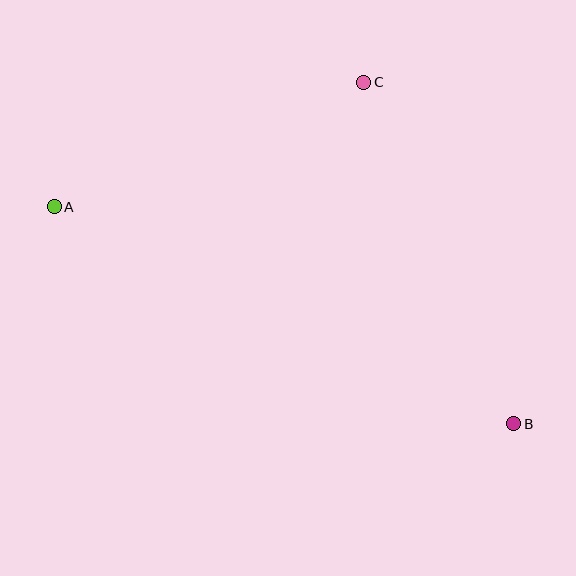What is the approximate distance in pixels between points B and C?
The distance between B and C is approximately 373 pixels.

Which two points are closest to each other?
Points A and C are closest to each other.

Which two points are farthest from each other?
Points A and B are farthest from each other.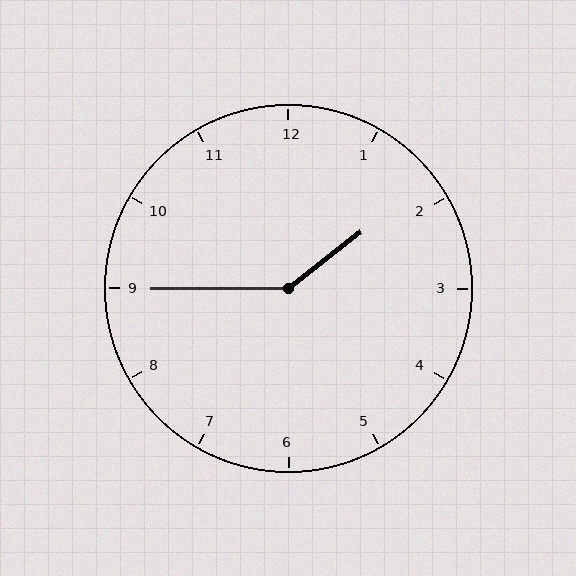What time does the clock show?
1:45.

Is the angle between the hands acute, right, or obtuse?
It is obtuse.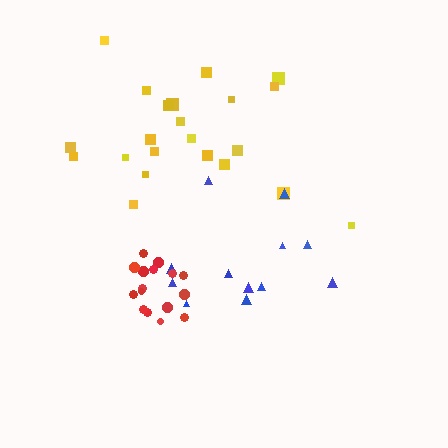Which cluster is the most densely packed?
Red.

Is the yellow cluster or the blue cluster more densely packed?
Yellow.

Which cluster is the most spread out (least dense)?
Blue.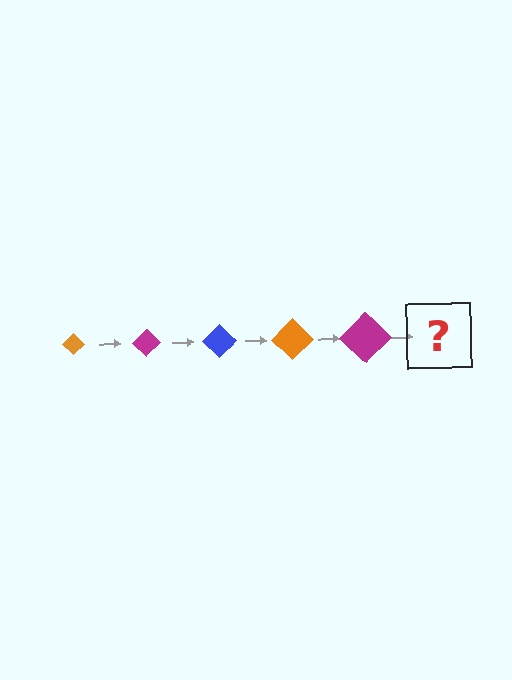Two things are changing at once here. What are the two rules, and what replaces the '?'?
The two rules are that the diamond grows larger each step and the color cycles through orange, magenta, and blue. The '?' should be a blue diamond, larger than the previous one.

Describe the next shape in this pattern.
It should be a blue diamond, larger than the previous one.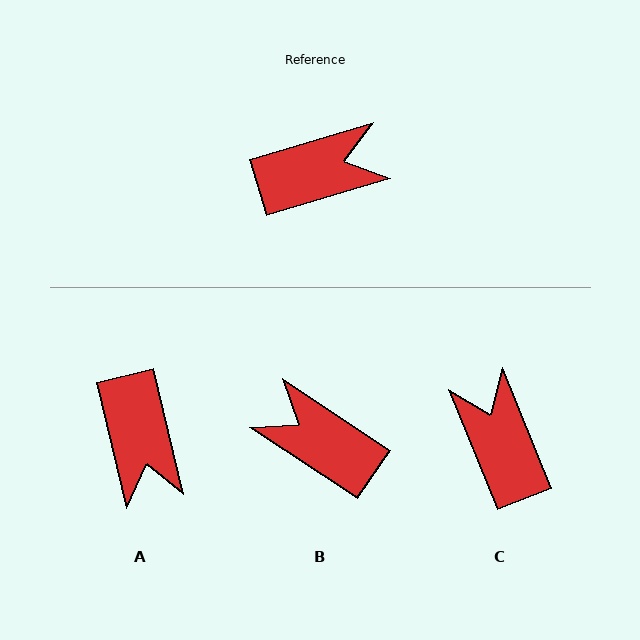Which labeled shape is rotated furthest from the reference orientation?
B, about 130 degrees away.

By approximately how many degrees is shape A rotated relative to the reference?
Approximately 93 degrees clockwise.